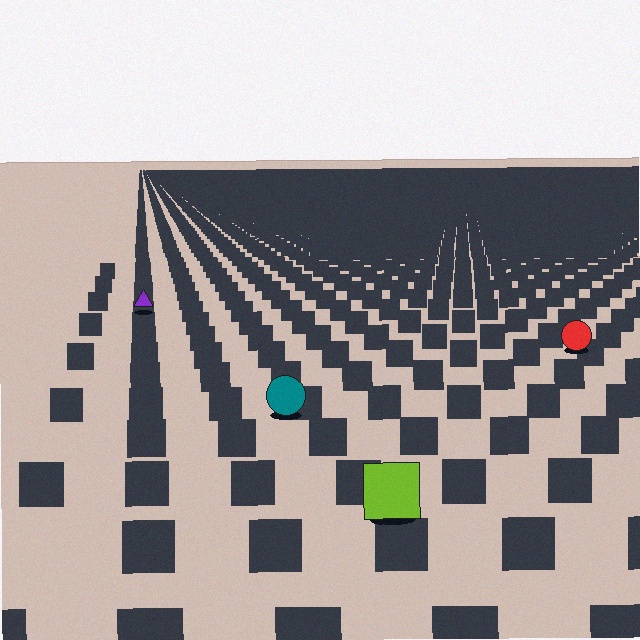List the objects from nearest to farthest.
From nearest to farthest: the lime square, the teal circle, the red circle, the purple triangle.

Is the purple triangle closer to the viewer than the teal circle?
No. The teal circle is closer — you can tell from the texture gradient: the ground texture is coarser near it.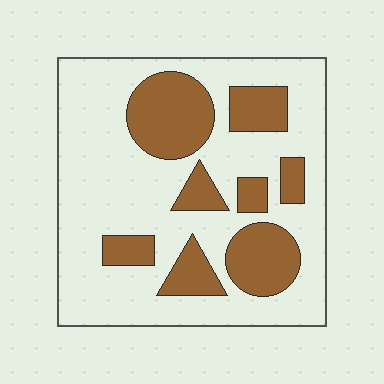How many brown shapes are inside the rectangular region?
8.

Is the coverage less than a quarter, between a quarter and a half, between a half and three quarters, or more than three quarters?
Between a quarter and a half.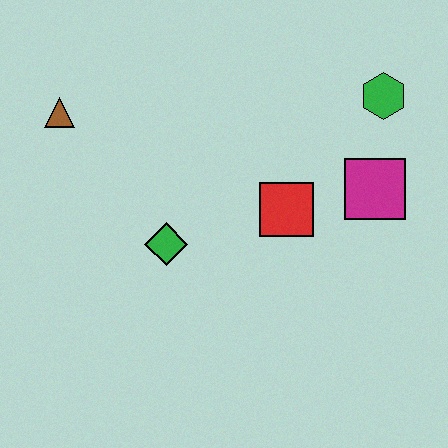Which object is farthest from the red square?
The brown triangle is farthest from the red square.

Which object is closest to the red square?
The magenta square is closest to the red square.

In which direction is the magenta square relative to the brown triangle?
The magenta square is to the right of the brown triangle.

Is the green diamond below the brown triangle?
Yes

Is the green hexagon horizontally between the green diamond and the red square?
No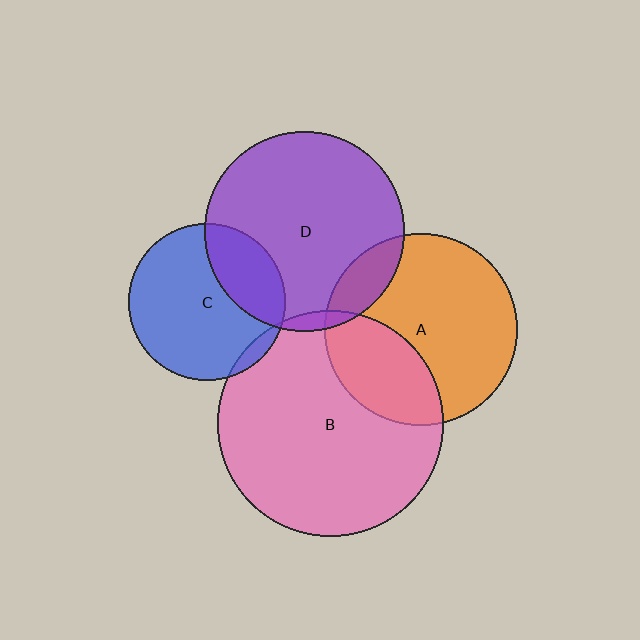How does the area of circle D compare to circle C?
Approximately 1.6 times.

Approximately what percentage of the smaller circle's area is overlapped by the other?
Approximately 15%.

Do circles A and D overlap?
Yes.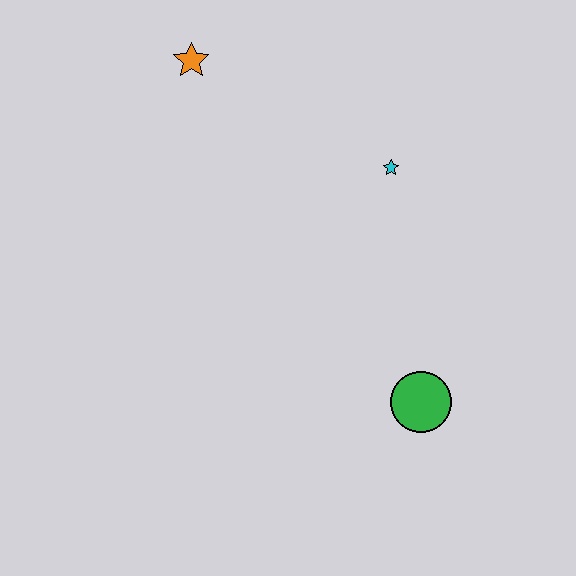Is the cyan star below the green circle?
No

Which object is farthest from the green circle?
The orange star is farthest from the green circle.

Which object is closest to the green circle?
The cyan star is closest to the green circle.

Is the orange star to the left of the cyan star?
Yes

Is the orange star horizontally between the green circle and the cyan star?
No